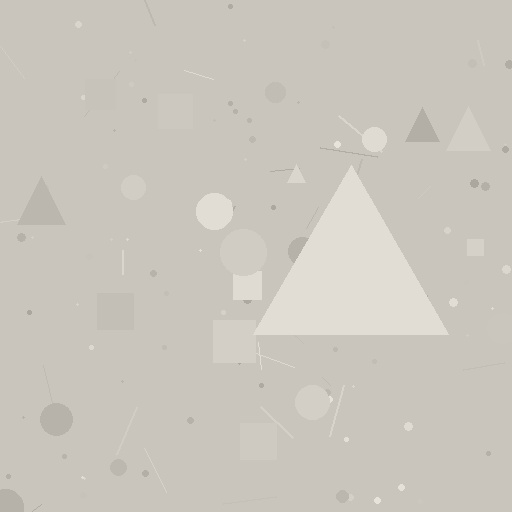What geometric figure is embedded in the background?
A triangle is embedded in the background.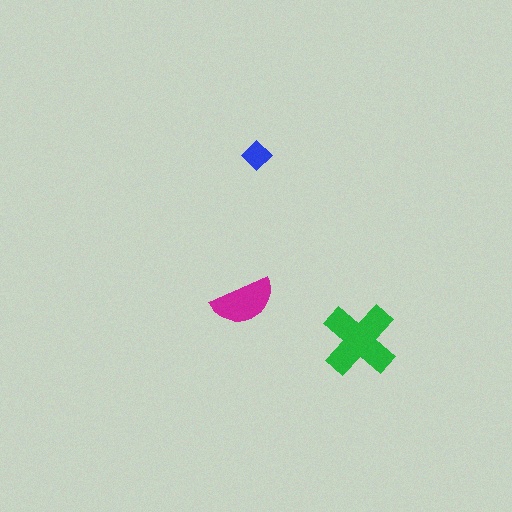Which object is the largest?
The green cross.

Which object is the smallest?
The blue diamond.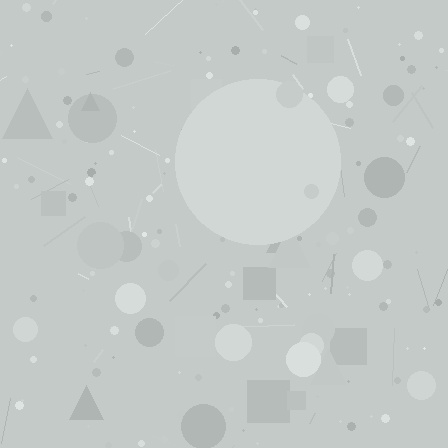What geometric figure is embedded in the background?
A circle is embedded in the background.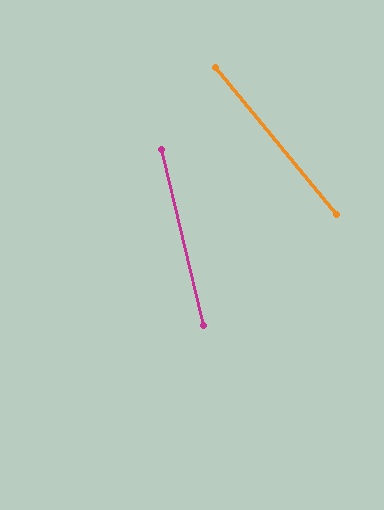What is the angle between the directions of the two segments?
Approximately 26 degrees.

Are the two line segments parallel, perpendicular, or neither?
Neither parallel nor perpendicular — they differ by about 26°.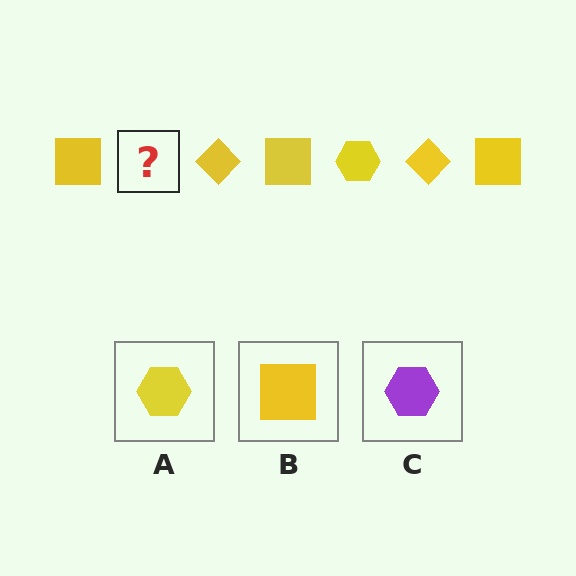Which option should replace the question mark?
Option A.